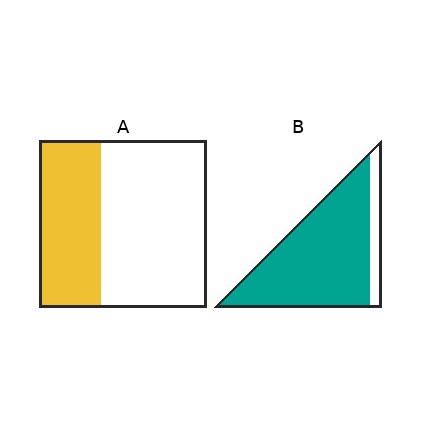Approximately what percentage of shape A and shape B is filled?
A is approximately 35% and B is approximately 85%.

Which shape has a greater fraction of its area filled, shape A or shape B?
Shape B.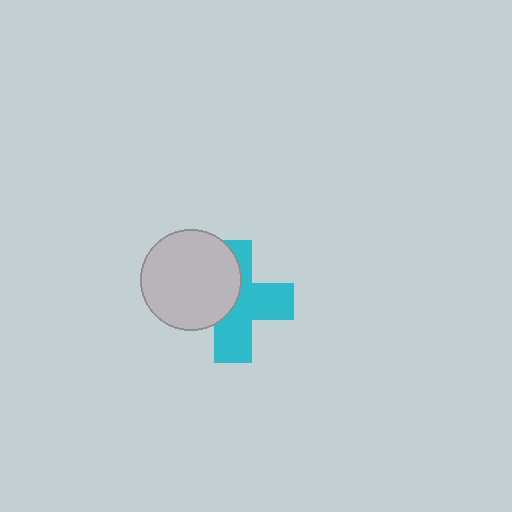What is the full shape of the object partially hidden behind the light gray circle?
The partially hidden object is a cyan cross.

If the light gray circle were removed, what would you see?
You would see the complete cyan cross.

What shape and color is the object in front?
The object in front is a light gray circle.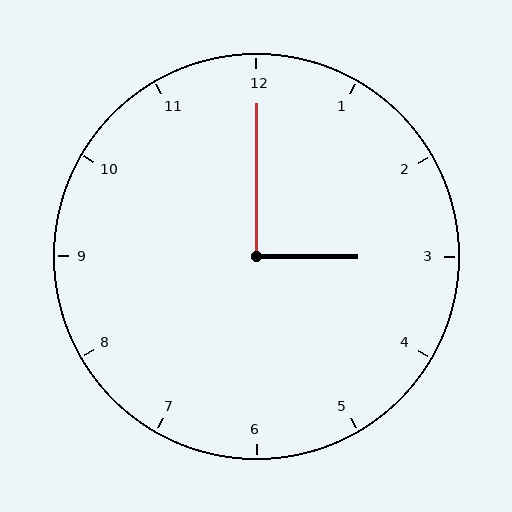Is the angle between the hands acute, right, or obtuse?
It is right.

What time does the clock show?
3:00.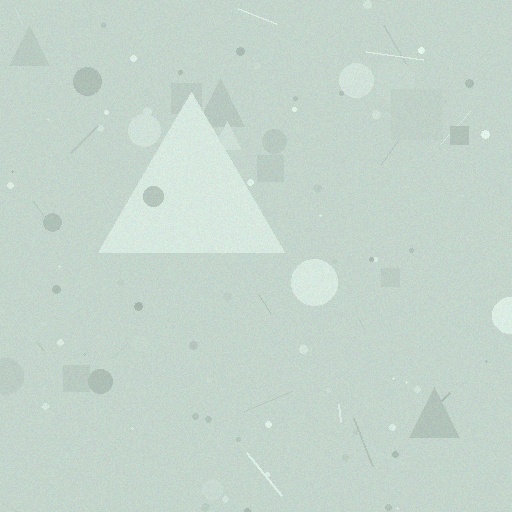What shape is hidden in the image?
A triangle is hidden in the image.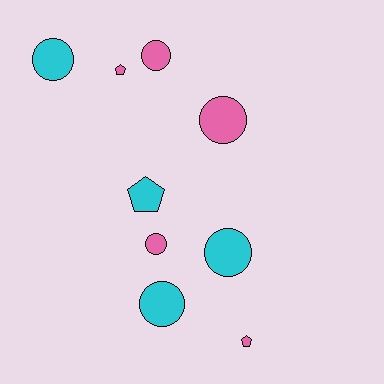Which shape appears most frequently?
Circle, with 6 objects.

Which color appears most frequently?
Pink, with 5 objects.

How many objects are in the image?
There are 9 objects.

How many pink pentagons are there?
There are 2 pink pentagons.